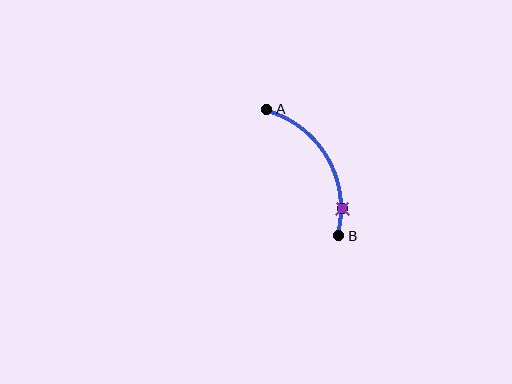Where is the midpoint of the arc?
The arc midpoint is the point on the curve farthest from the straight line joining A and B. It sits to the right of that line.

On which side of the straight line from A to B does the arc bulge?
The arc bulges to the right of the straight line connecting A and B.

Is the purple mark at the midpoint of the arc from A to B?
No. The purple mark lies on the arc but is closer to endpoint B. The arc midpoint would be at the point on the curve equidistant along the arc from both A and B.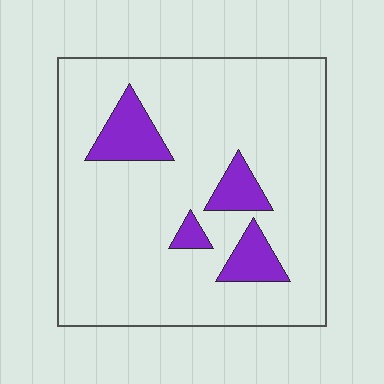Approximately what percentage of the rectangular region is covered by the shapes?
Approximately 15%.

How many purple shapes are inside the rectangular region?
4.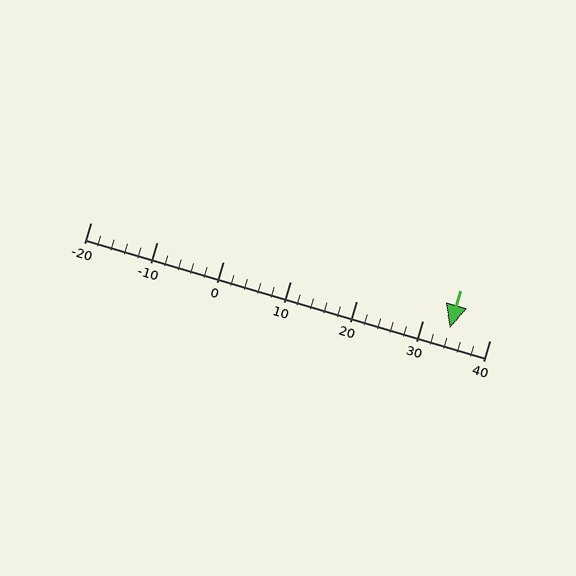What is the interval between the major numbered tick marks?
The major tick marks are spaced 10 units apart.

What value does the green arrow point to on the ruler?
The green arrow points to approximately 34.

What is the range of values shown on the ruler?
The ruler shows values from -20 to 40.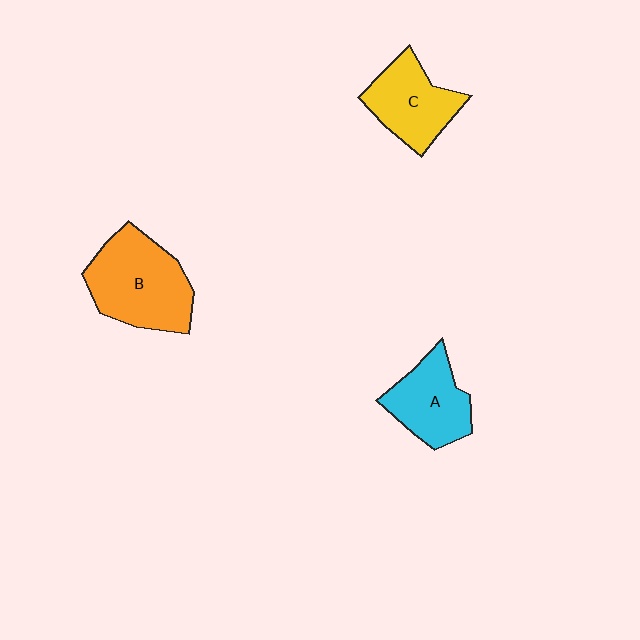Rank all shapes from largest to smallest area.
From largest to smallest: B (orange), C (yellow), A (cyan).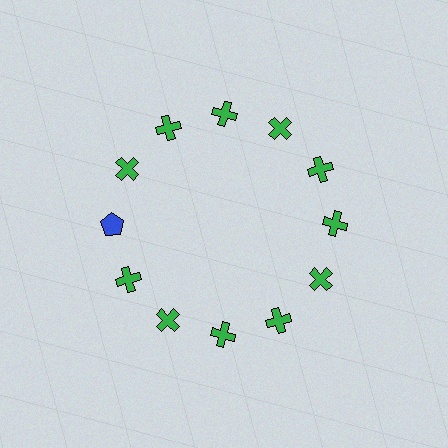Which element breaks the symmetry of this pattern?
The blue pentagon at roughly the 9 o'clock position breaks the symmetry. All other shapes are green crosses.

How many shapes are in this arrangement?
There are 12 shapes arranged in a ring pattern.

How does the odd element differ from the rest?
It differs in both color (blue instead of green) and shape (pentagon instead of cross).